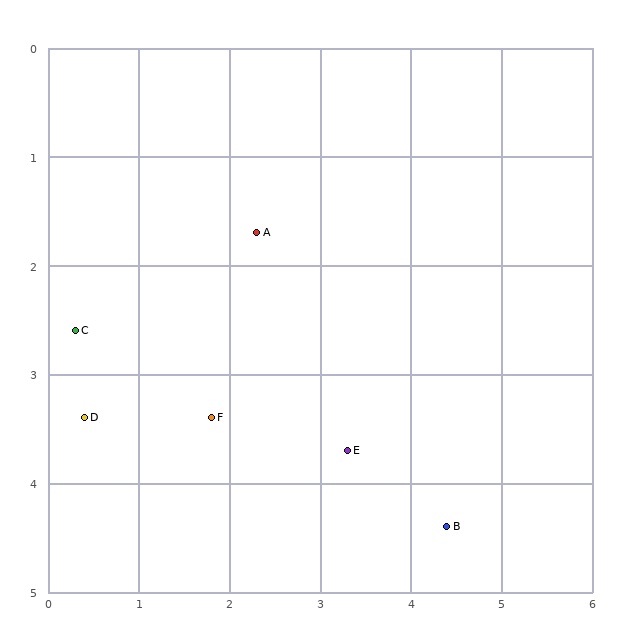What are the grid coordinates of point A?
Point A is at approximately (2.3, 1.7).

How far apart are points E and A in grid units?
Points E and A are about 2.2 grid units apart.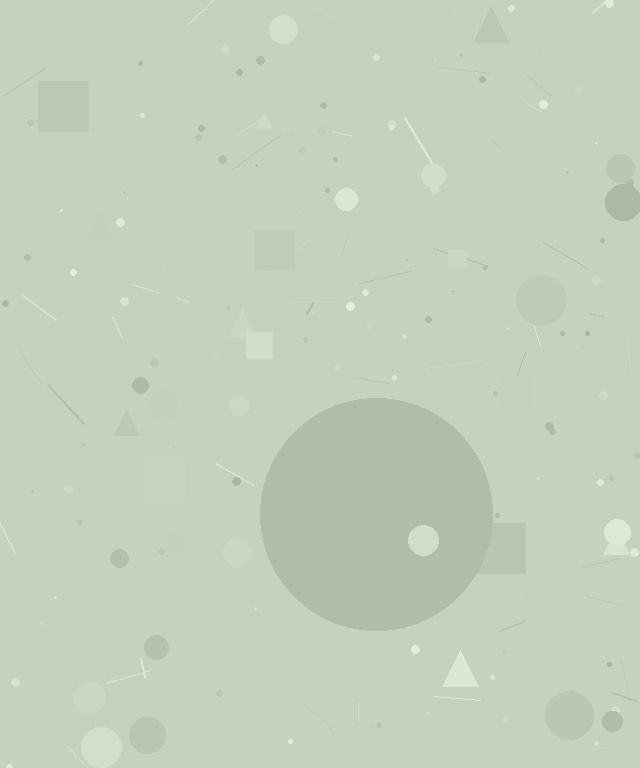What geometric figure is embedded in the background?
A circle is embedded in the background.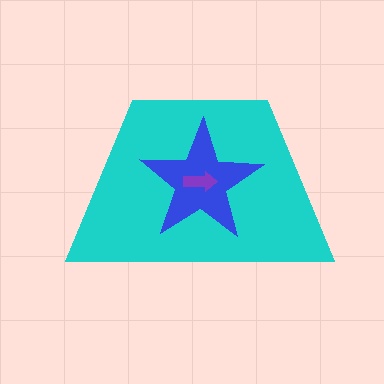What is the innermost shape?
The purple arrow.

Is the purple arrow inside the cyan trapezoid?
Yes.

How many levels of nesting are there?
3.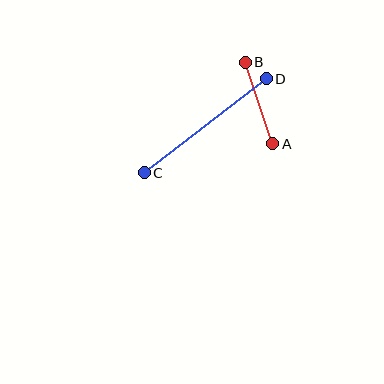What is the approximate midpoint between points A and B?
The midpoint is at approximately (259, 103) pixels.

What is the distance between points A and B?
The distance is approximately 86 pixels.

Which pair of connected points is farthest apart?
Points C and D are farthest apart.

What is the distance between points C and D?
The distance is approximately 154 pixels.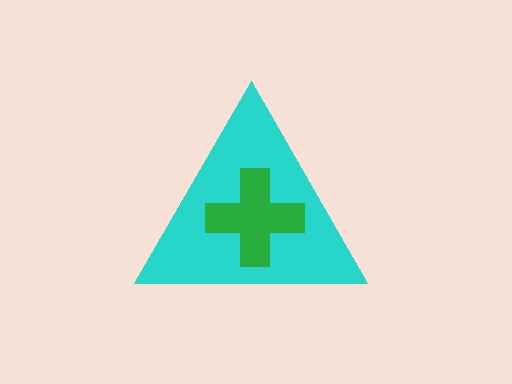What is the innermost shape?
The green cross.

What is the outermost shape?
The cyan triangle.